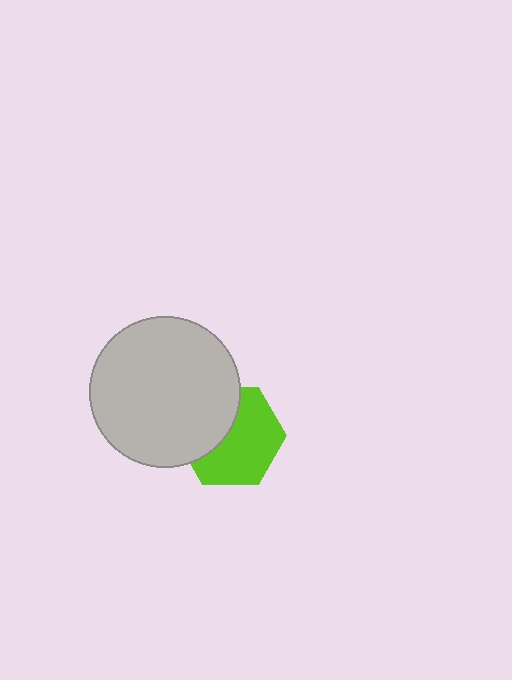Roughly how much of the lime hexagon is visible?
About half of it is visible (roughly 61%).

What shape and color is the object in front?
The object in front is a light gray circle.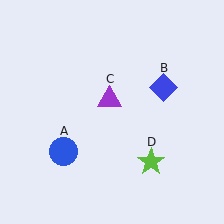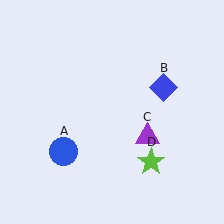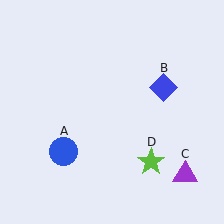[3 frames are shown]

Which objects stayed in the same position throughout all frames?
Blue circle (object A) and blue diamond (object B) and lime star (object D) remained stationary.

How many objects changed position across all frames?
1 object changed position: purple triangle (object C).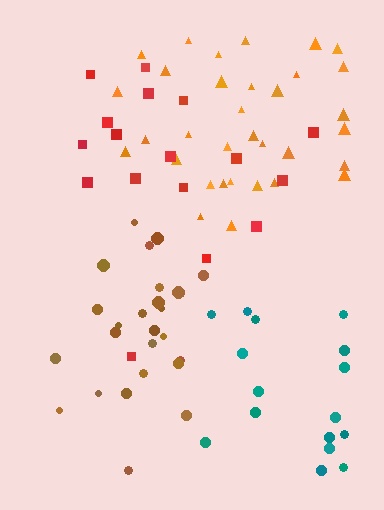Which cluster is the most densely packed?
Orange.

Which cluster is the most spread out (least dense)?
Red.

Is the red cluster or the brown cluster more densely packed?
Brown.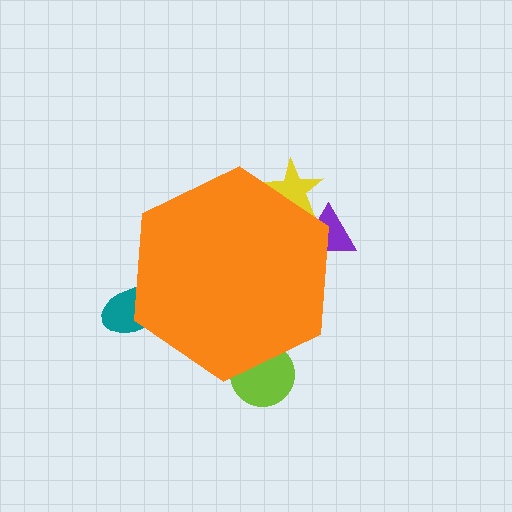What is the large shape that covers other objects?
An orange hexagon.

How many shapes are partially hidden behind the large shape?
4 shapes are partially hidden.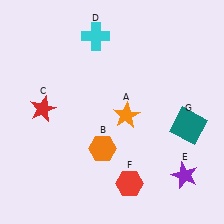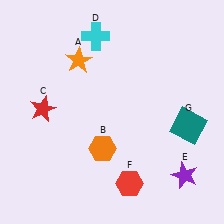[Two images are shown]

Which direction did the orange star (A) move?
The orange star (A) moved up.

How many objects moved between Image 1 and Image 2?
1 object moved between the two images.